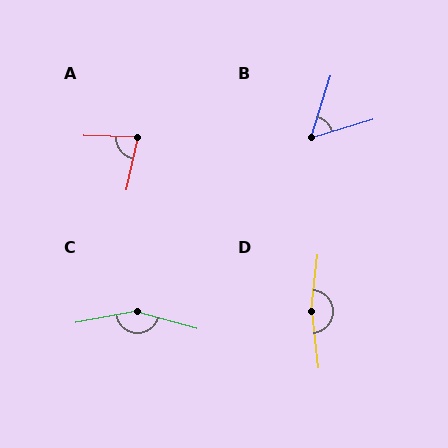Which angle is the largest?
D, at approximately 167 degrees.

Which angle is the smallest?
B, at approximately 55 degrees.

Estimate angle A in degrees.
Approximately 79 degrees.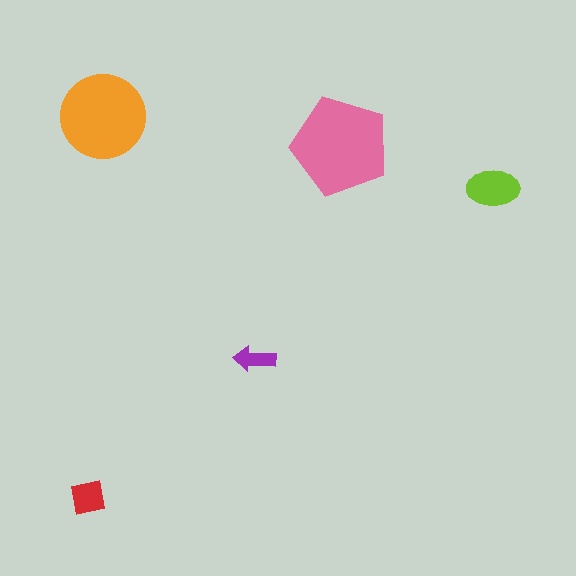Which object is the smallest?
The purple arrow.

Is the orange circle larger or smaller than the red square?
Larger.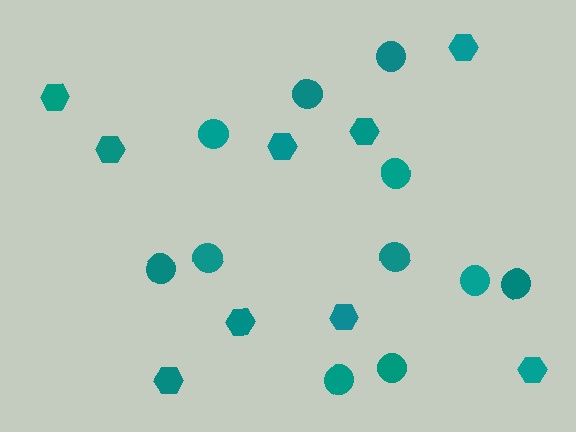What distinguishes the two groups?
There are 2 groups: one group of circles (11) and one group of hexagons (9).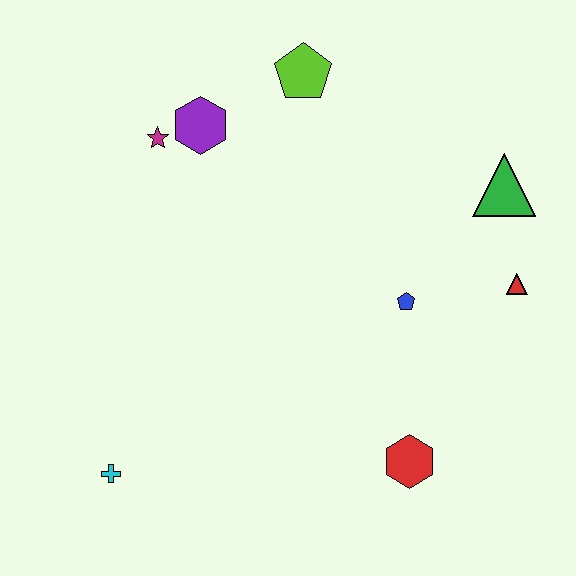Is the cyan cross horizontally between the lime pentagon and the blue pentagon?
No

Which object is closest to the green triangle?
The red triangle is closest to the green triangle.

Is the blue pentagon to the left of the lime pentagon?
No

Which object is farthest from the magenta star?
The red hexagon is farthest from the magenta star.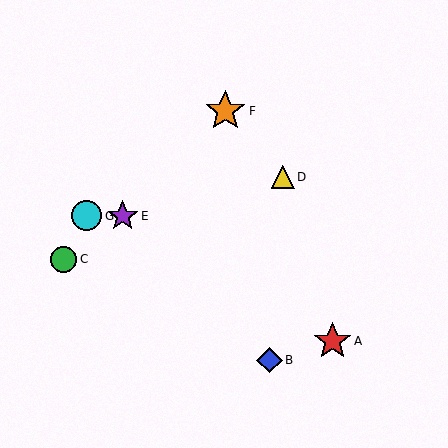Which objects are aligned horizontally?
Objects E, G are aligned horizontally.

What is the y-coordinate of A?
Object A is at y≈341.